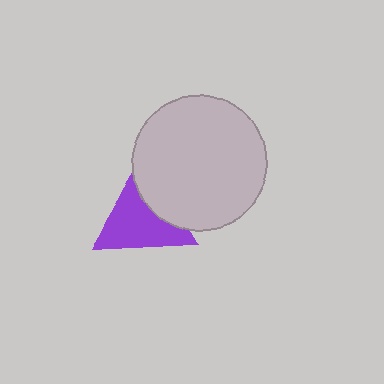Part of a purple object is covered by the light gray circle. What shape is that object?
It is a triangle.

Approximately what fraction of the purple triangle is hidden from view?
Roughly 30% of the purple triangle is hidden behind the light gray circle.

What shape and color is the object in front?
The object in front is a light gray circle.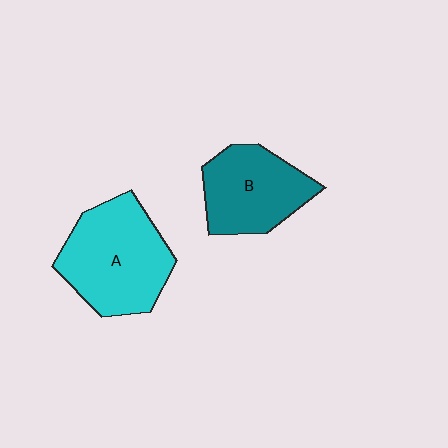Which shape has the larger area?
Shape A (cyan).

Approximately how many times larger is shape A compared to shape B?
Approximately 1.3 times.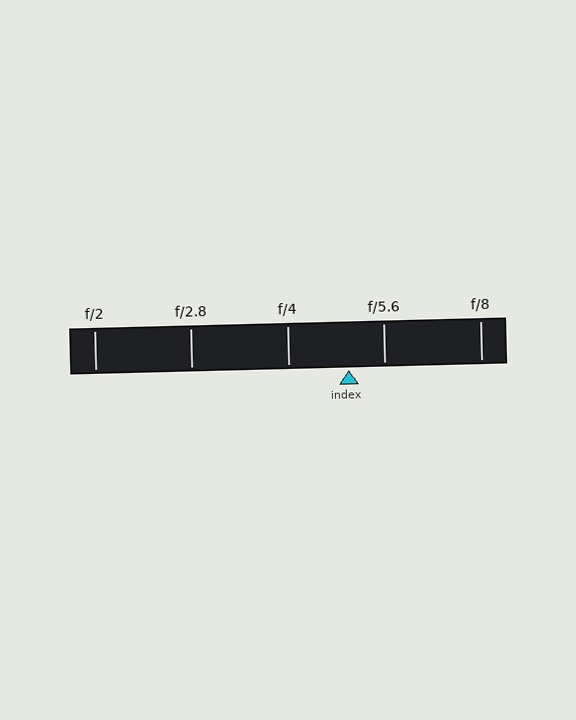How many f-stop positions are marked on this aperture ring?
There are 5 f-stop positions marked.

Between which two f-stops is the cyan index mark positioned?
The index mark is between f/4 and f/5.6.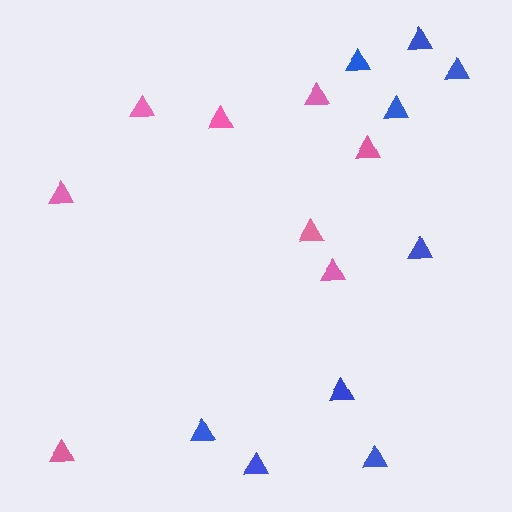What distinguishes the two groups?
There are 2 groups: one group of pink triangles (8) and one group of blue triangles (9).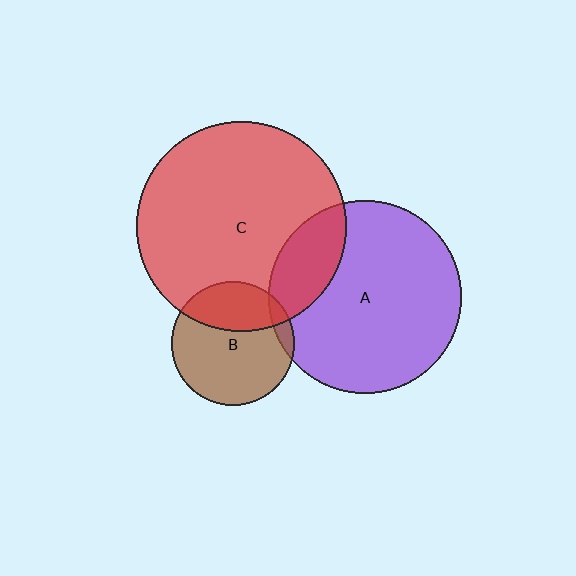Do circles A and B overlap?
Yes.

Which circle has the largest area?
Circle C (red).